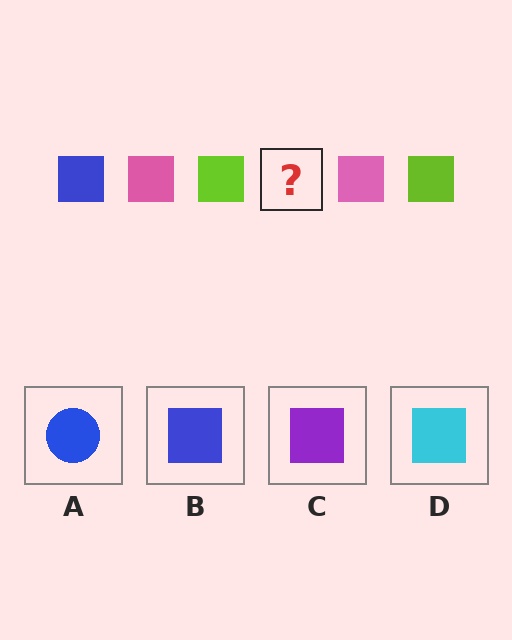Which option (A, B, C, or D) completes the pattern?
B.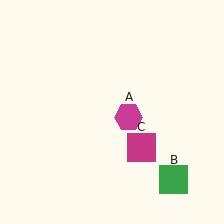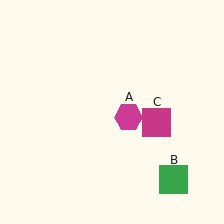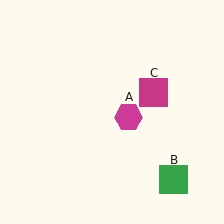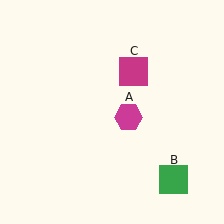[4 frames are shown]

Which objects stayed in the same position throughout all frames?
Magenta hexagon (object A) and green square (object B) remained stationary.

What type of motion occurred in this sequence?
The magenta square (object C) rotated counterclockwise around the center of the scene.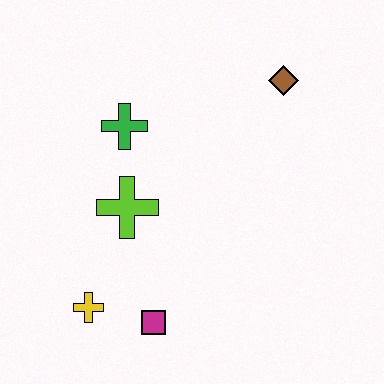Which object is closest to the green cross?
The lime cross is closest to the green cross.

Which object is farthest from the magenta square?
The brown diamond is farthest from the magenta square.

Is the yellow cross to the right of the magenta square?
No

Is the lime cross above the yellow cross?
Yes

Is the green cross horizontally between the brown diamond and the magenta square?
No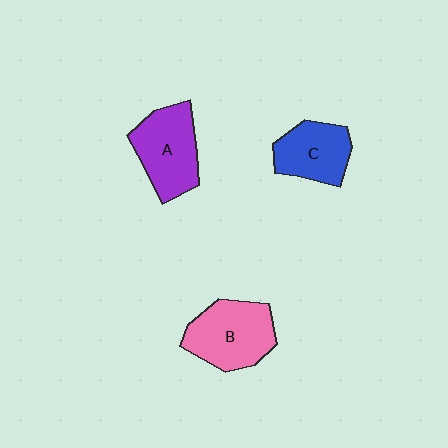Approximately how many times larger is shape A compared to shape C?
Approximately 1.2 times.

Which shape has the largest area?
Shape B (pink).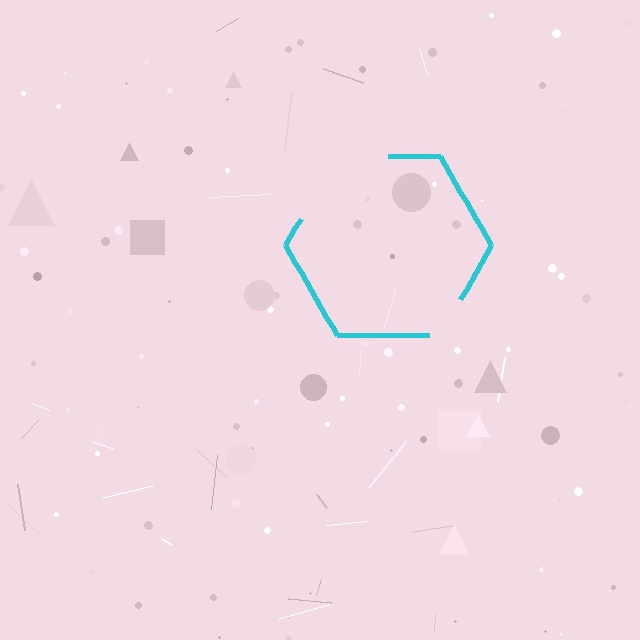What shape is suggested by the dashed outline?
The dashed outline suggests a hexagon.